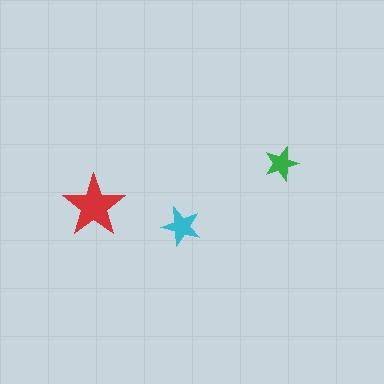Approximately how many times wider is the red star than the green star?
About 2 times wider.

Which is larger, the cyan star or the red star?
The red one.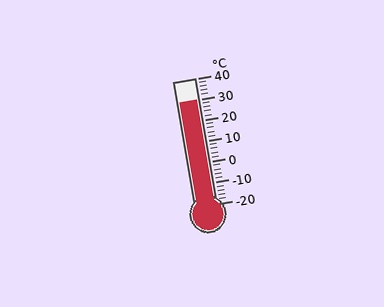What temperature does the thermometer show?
The thermometer shows approximately 30°C.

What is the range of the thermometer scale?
The thermometer scale ranges from -20°C to 40°C.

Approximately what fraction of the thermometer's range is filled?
The thermometer is filled to approximately 85% of its range.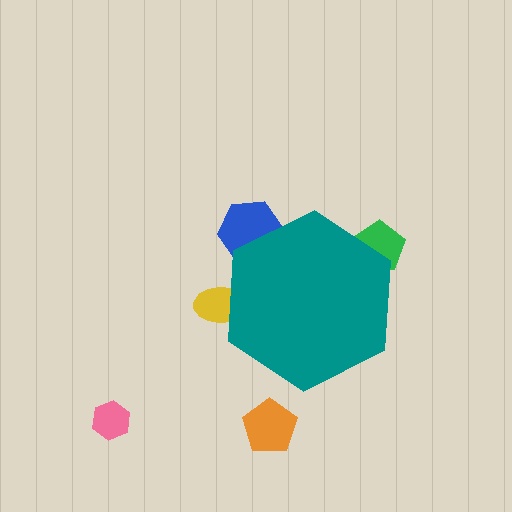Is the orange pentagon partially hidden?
No, the orange pentagon is fully visible.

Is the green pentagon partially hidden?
Yes, the green pentagon is partially hidden behind the teal hexagon.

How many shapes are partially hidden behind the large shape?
3 shapes are partially hidden.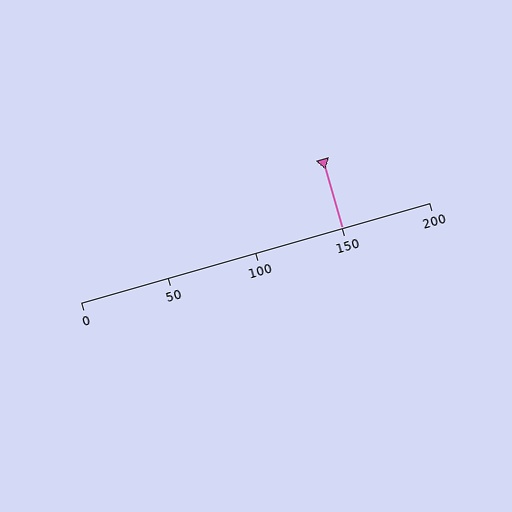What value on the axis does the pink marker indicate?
The marker indicates approximately 150.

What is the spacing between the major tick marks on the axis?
The major ticks are spaced 50 apart.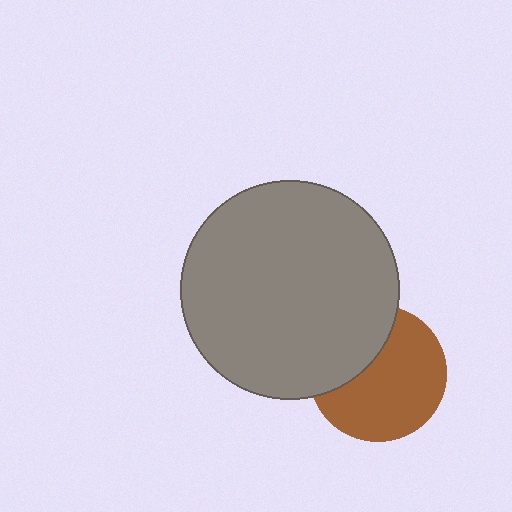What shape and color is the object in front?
The object in front is a gray circle.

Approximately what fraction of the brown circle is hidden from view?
Roughly 34% of the brown circle is hidden behind the gray circle.